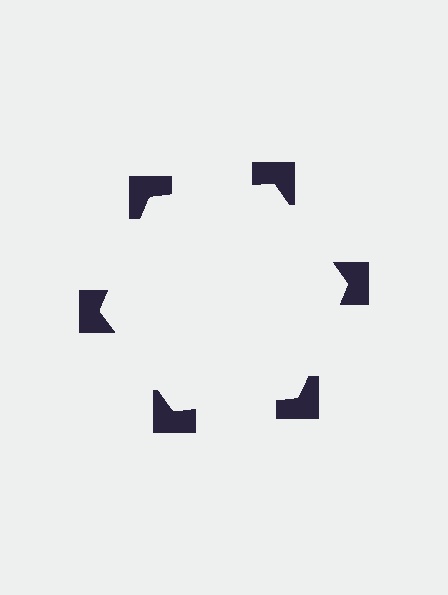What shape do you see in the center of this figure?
An illusory hexagon — its edges are inferred from the aligned wedge cuts in the notched squares, not physically drawn.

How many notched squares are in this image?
There are 6 — one at each vertex of the illusory hexagon.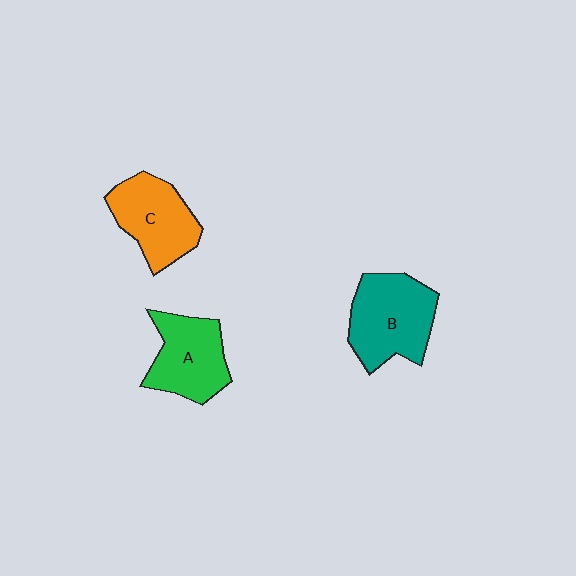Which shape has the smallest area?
Shape A (green).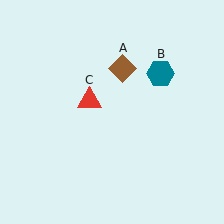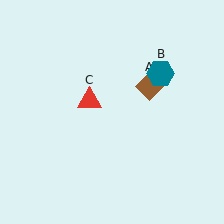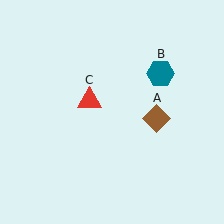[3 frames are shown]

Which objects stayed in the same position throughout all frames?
Teal hexagon (object B) and red triangle (object C) remained stationary.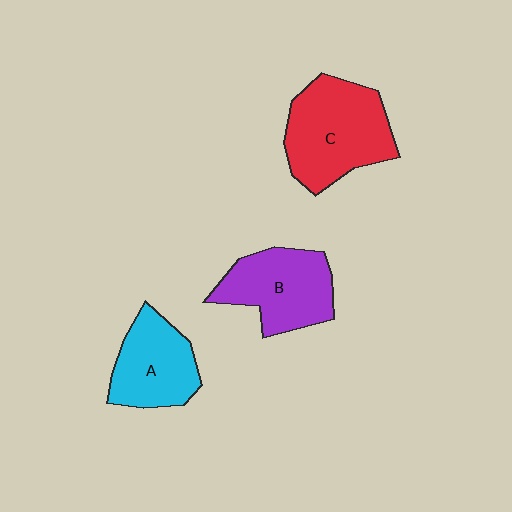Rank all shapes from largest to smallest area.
From largest to smallest: C (red), B (purple), A (cyan).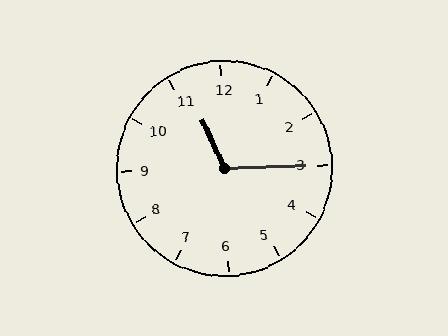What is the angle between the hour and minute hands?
Approximately 112 degrees.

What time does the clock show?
11:15.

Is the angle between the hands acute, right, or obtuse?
It is obtuse.